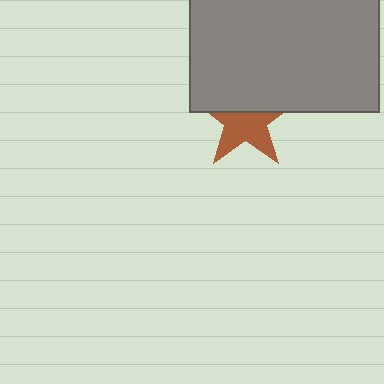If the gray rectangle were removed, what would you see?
You would see the complete brown star.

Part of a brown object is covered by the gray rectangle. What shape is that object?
It is a star.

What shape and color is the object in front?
The object in front is a gray rectangle.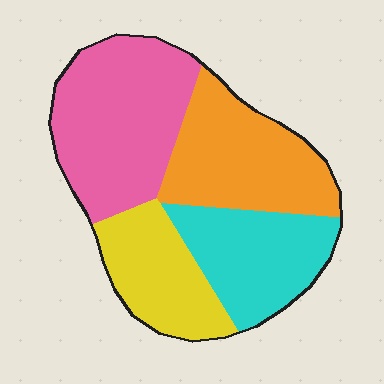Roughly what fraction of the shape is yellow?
Yellow takes up about one fifth (1/5) of the shape.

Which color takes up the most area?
Pink, at roughly 35%.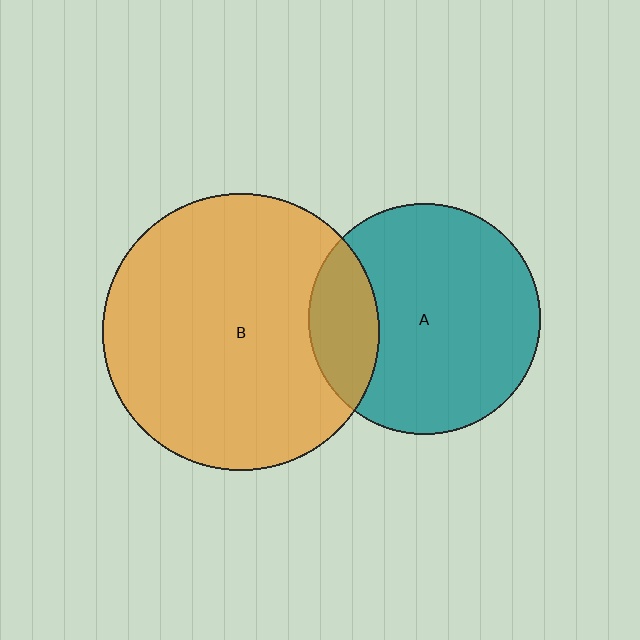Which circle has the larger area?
Circle B (orange).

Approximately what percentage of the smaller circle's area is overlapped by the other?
Approximately 20%.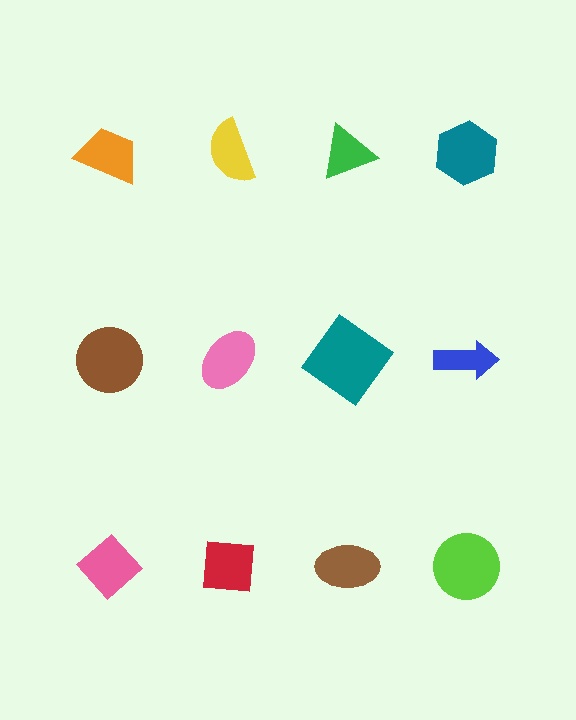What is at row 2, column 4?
A blue arrow.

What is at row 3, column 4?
A lime circle.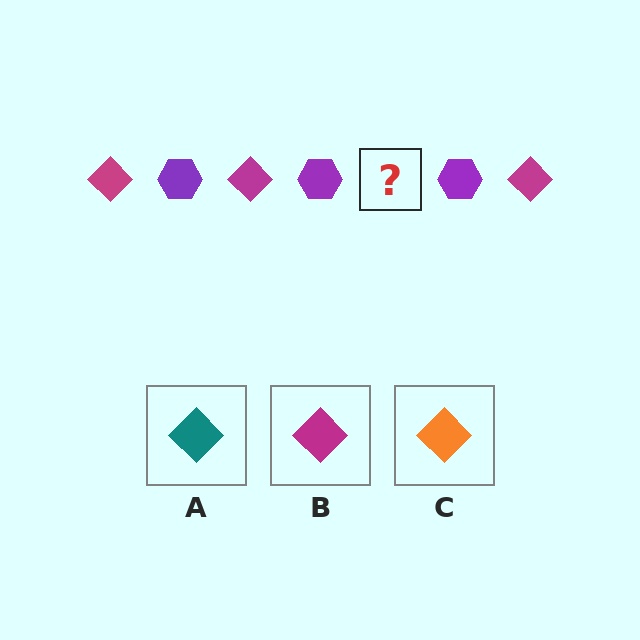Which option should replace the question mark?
Option B.